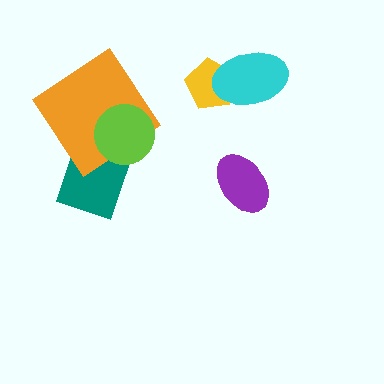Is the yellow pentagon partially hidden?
Yes, it is partially covered by another shape.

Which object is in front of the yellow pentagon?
The cyan ellipse is in front of the yellow pentagon.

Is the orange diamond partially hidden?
Yes, it is partially covered by another shape.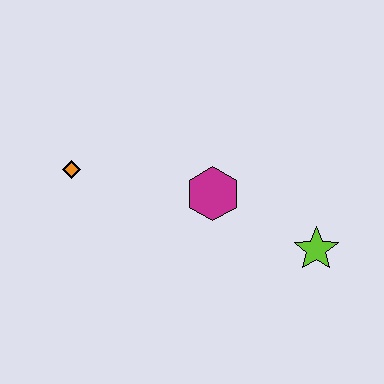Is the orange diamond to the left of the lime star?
Yes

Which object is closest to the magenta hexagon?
The lime star is closest to the magenta hexagon.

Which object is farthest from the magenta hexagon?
The orange diamond is farthest from the magenta hexagon.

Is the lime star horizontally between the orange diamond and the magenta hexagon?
No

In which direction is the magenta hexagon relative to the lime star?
The magenta hexagon is to the left of the lime star.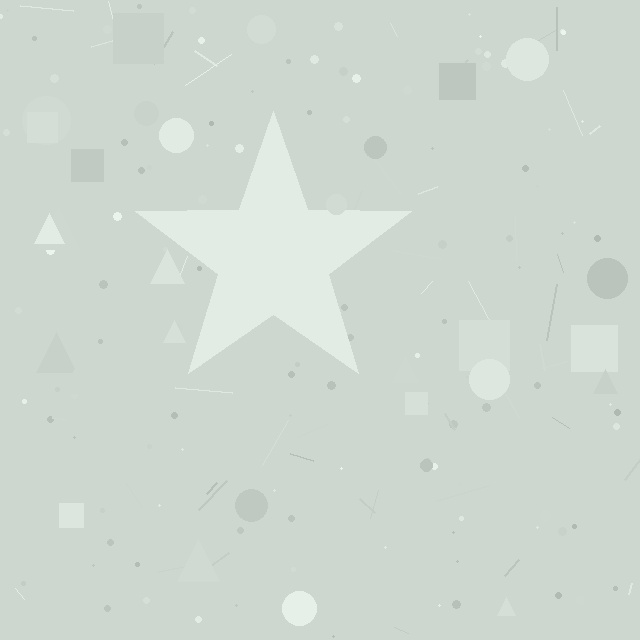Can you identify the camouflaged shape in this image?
The camouflaged shape is a star.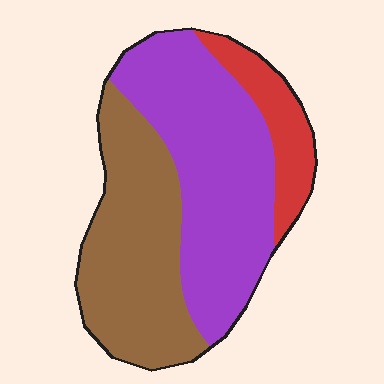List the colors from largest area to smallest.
From largest to smallest: purple, brown, red.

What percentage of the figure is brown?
Brown takes up about two fifths (2/5) of the figure.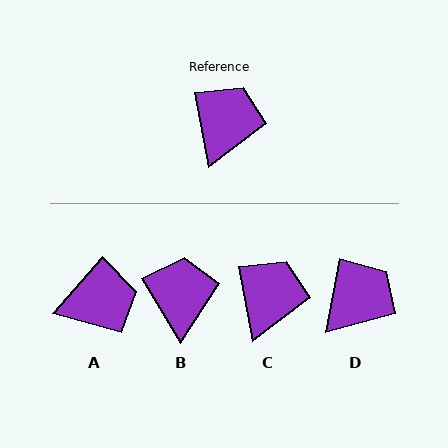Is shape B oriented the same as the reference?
No, it is off by about 20 degrees.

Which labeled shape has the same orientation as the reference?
C.